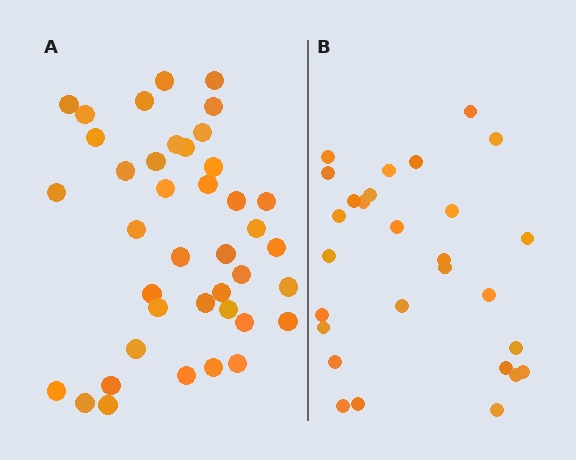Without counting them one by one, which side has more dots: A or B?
Region A (the left region) has more dots.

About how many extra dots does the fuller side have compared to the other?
Region A has roughly 12 or so more dots than region B.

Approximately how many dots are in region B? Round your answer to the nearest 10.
About 30 dots. (The exact count is 28, which rounds to 30.)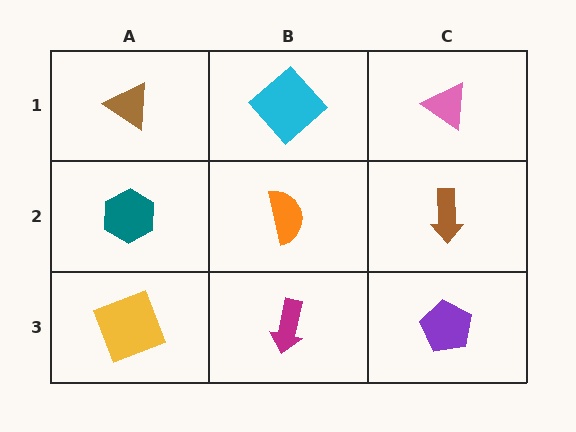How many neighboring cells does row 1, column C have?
2.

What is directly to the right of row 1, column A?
A cyan diamond.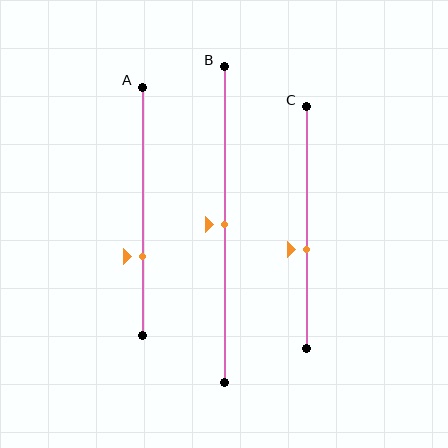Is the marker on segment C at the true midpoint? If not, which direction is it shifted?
No, the marker on segment C is shifted downward by about 9% of the segment length.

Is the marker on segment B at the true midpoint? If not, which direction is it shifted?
Yes, the marker on segment B is at the true midpoint.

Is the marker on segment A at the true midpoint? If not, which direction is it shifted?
No, the marker on segment A is shifted downward by about 18% of the segment length.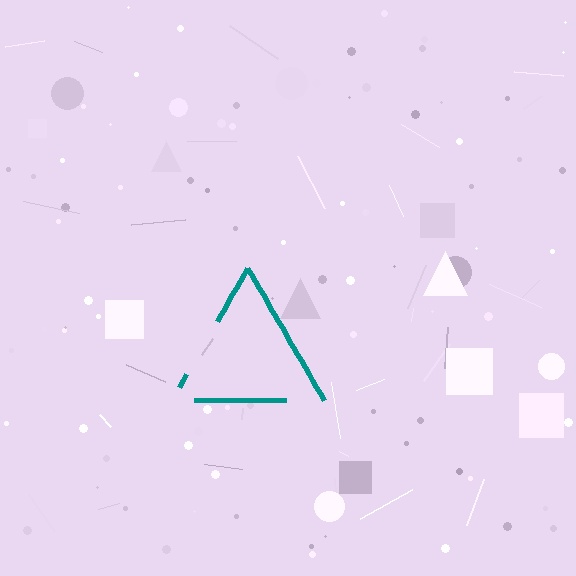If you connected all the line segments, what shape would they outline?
They would outline a triangle.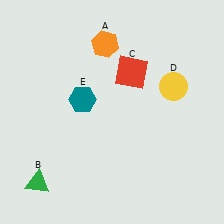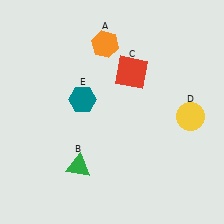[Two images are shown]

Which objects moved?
The objects that moved are: the green triangle (B), the yellow circle (D).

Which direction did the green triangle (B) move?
The green triangle (B) moved right.